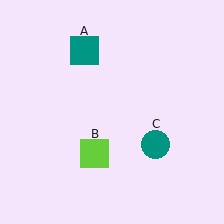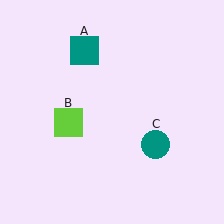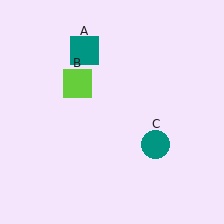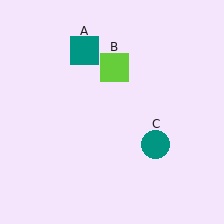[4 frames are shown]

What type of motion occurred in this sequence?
The lime square (object B) rotated clockwise around the center of the scene.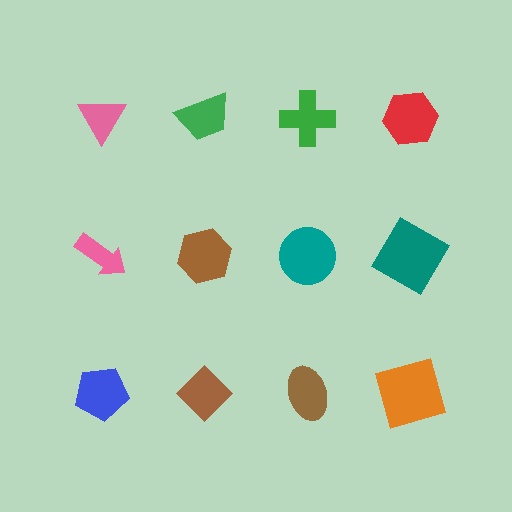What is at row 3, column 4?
An orange square.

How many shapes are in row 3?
4 shapes.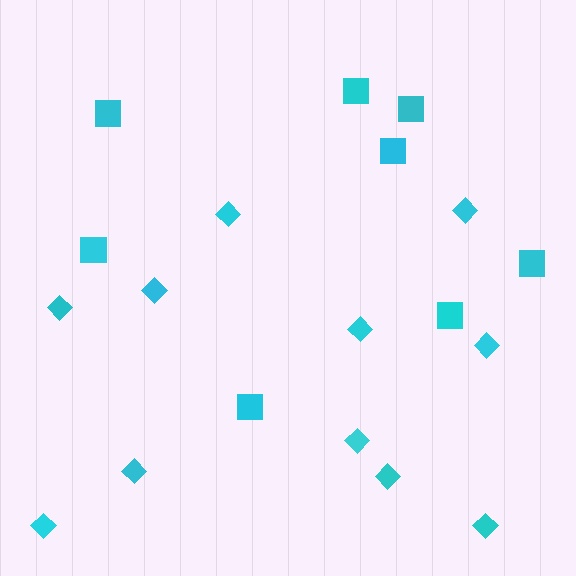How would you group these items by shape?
There are 2 groups: one group of squares (8) and one group of diamonds (11).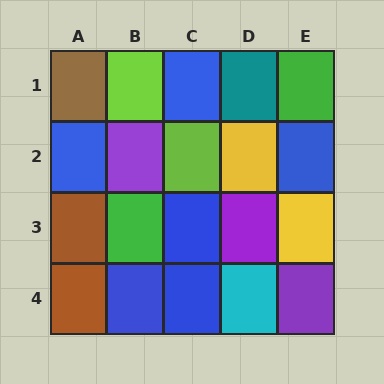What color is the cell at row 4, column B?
Blue.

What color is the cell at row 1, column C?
Blue.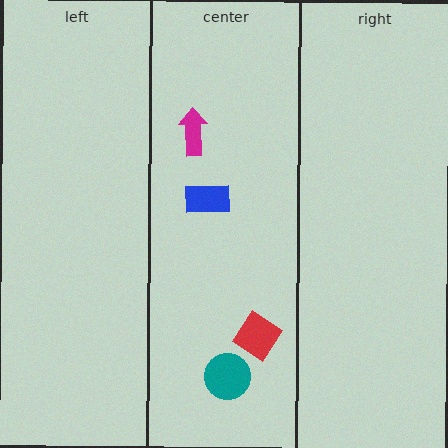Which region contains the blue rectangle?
The center region.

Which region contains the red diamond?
The center region.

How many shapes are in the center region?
4.